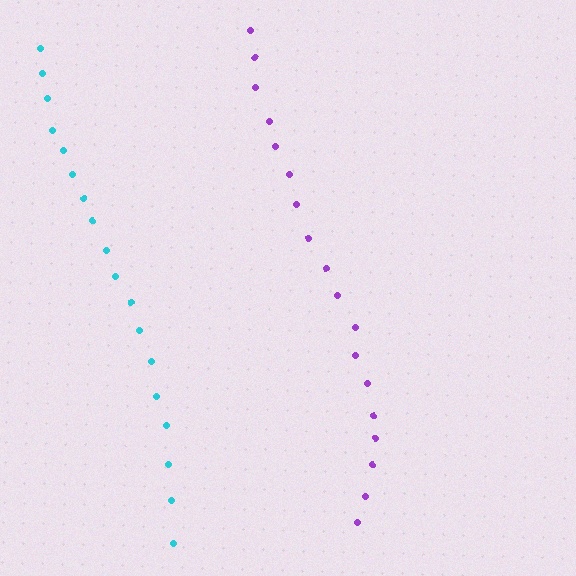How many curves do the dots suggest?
There are 2 distinct paths.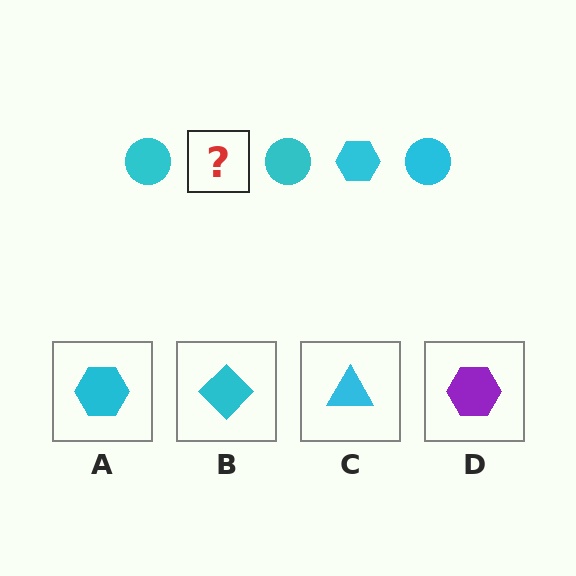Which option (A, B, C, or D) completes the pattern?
A.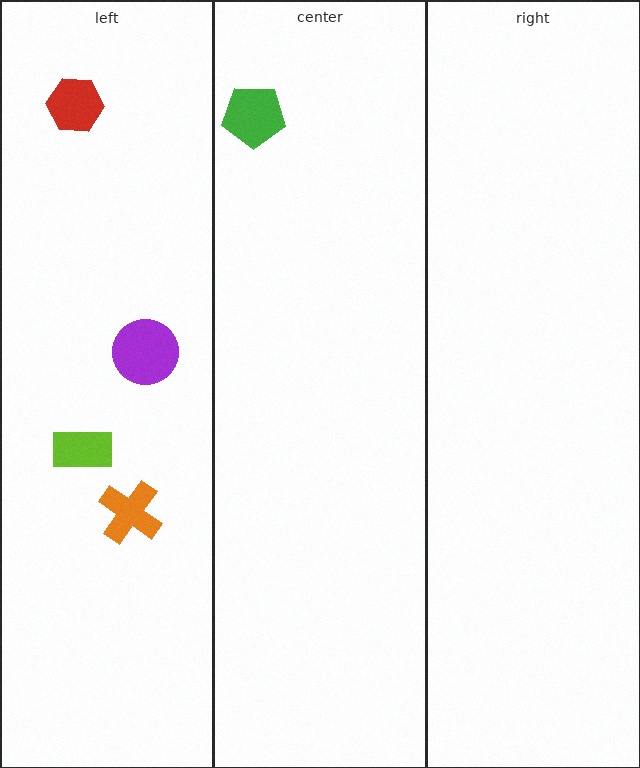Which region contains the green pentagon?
The center region.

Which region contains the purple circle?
The left region.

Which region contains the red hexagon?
The left region.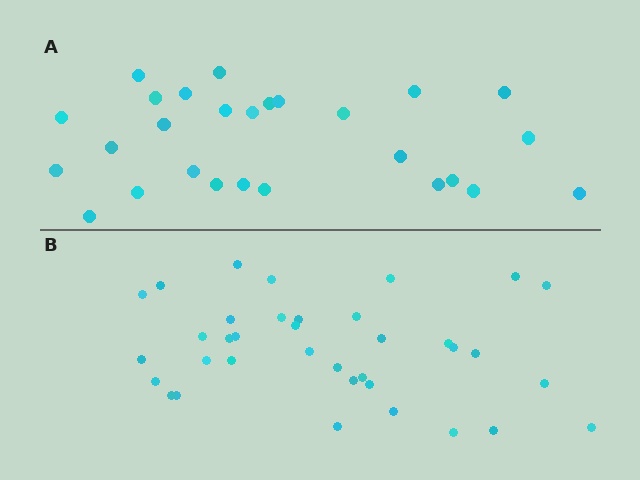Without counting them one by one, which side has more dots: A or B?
Region B (the bottom region) has more dots.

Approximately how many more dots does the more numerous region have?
Region B has roughly 8 or so more dots than region A.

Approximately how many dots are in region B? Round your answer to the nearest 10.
About 40 dots. (The exact count is 36, which rounds to 40.)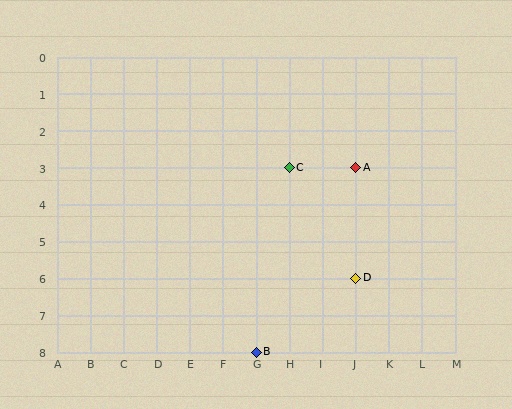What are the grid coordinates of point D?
Point D is at grid coordinates (J, 6).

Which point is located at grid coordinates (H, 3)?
Point C is at (H, 3).